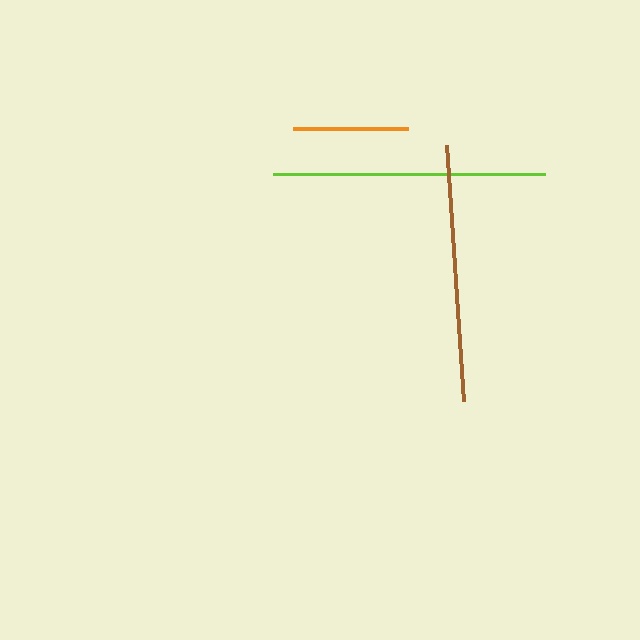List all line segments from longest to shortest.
From longest to shortest: lime, brown, orange.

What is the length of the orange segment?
The orange segment is approximately 115 pixels long.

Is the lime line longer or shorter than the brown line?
The lime line is longer than the brown line.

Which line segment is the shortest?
The orange line is the shortest at approximately 115 pixels.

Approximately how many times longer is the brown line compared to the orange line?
The brown line is approximately 2.2 times the length of the orange line.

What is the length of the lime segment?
The lime segment is approximately 271 pixels long.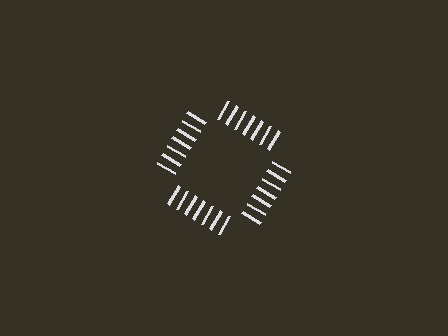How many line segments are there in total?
28 — 7 along each of the 4 edges.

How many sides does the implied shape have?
4 sides — the line-ends trace a square.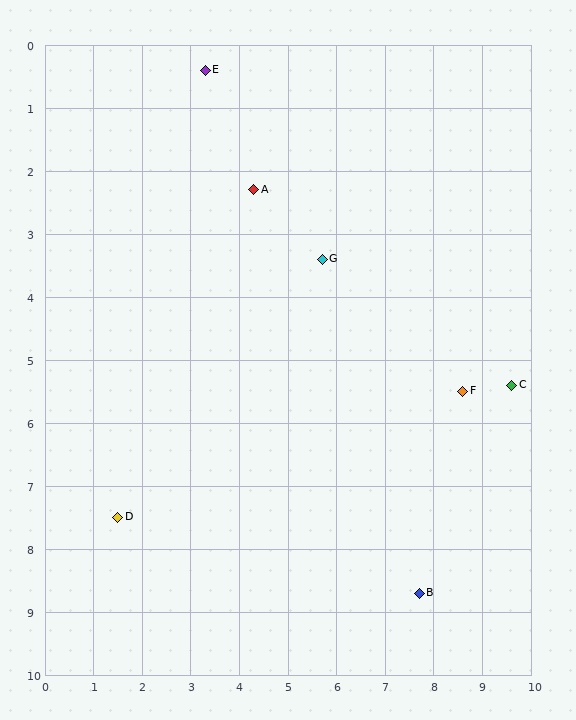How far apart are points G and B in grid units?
Points G and B are about 5.7 grid units apart.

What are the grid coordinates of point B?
Point B is at approximately (7.7, 8.7).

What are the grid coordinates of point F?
Point F is at approximately (8.6, 5.5).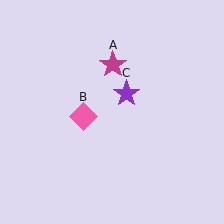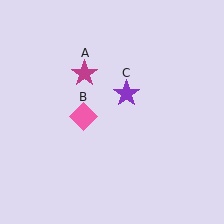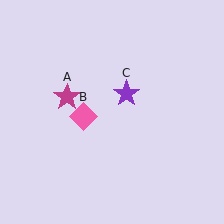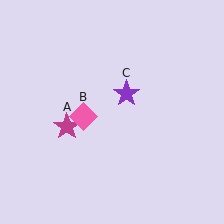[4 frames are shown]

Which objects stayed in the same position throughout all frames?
Pink diamond (object B) and purple star (object C) remained stationary.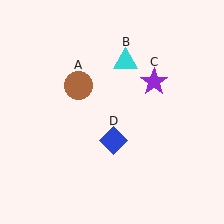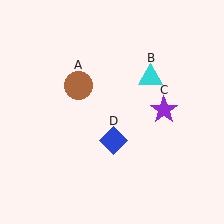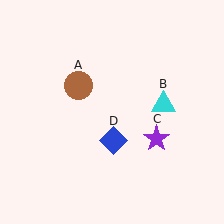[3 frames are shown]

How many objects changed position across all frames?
2 objects changed position: cyan triangle (object B), purple star (object C).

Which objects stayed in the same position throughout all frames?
Brown circle (object A) and blue diamond (object D) remained stationary.